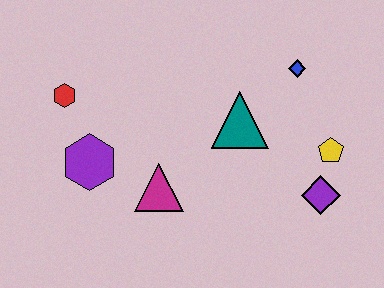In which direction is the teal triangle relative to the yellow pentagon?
The teal triangle is to the left of the yellow pentagon.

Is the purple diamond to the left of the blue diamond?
No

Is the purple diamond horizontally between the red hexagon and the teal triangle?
No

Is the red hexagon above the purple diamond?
Yes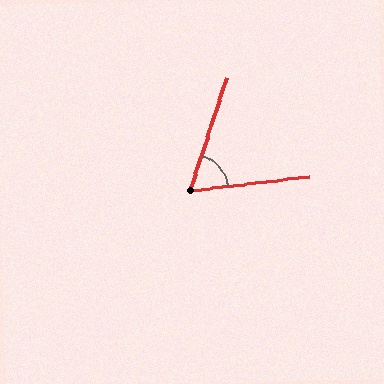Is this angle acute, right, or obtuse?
It is acute.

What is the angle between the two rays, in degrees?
Approximately 66 degrees.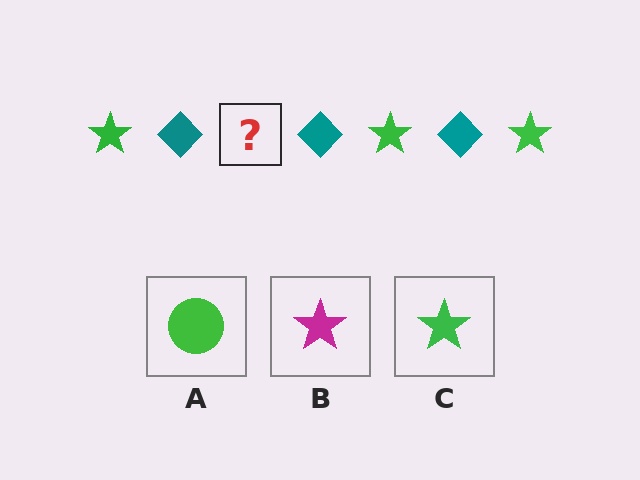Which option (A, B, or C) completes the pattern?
C.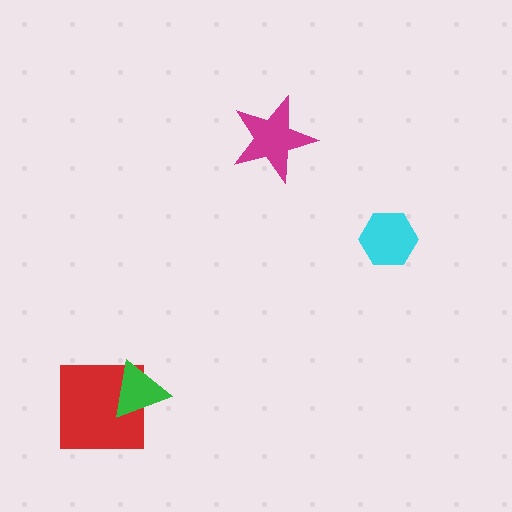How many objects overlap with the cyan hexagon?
0 objects overlap with the cyan hexagon.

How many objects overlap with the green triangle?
1 object overlaps with the green triangle.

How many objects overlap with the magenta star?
0 objects overlap with the magenta star.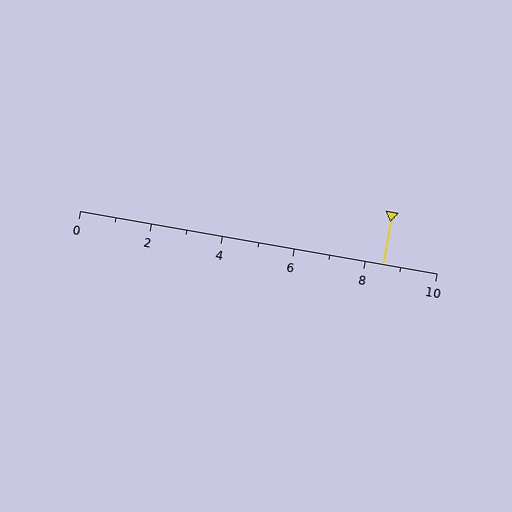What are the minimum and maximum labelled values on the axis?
The axis runs from 0 to 10.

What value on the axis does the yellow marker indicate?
The marker indicates approximately 8.5.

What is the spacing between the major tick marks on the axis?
The major ticks are spaced 2 apart.